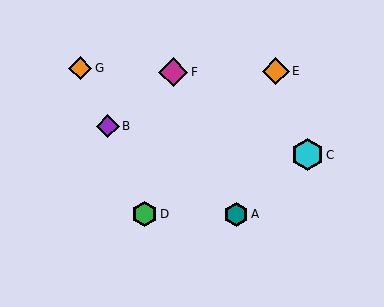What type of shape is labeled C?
Shape C is a cyan hexagon.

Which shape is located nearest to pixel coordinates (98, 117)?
The purple diamond (labeled B) at (108, 126) is nearest to that location.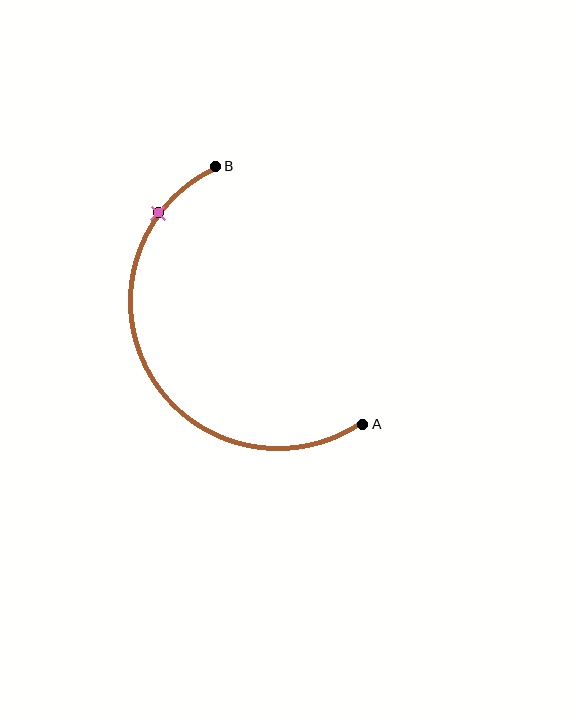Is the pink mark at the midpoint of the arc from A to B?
No. The pink mark lies on the arc but is closer to endpoint B. The arc midpoint would be at the point on the curve equidistant along the arc from both A and B.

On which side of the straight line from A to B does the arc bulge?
The arc bulges to the left of the straight line connecting A and B.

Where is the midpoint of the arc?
The arc midpoint is the point on the curve farthest from the straight line joining A and B. It sits to the left of that line.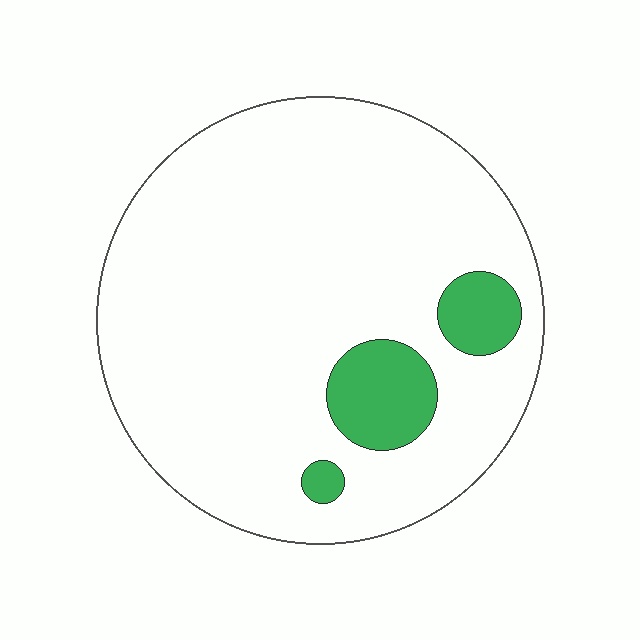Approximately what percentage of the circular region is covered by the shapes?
Approximately 10%.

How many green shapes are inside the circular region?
3.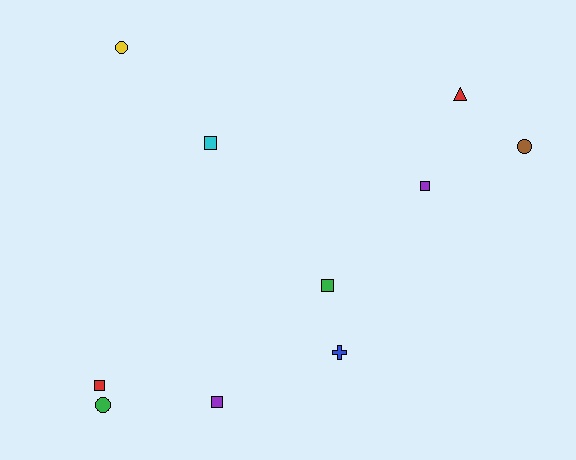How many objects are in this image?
There are 10 objects.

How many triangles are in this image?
There is 1 triangle.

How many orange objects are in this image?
There are no orange objects.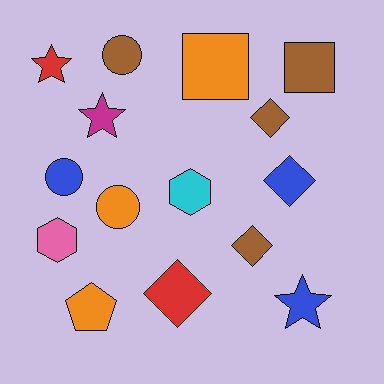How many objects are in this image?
There are 15 objects.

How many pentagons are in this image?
There is 1 pentagon.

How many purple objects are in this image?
There are no purple objects.